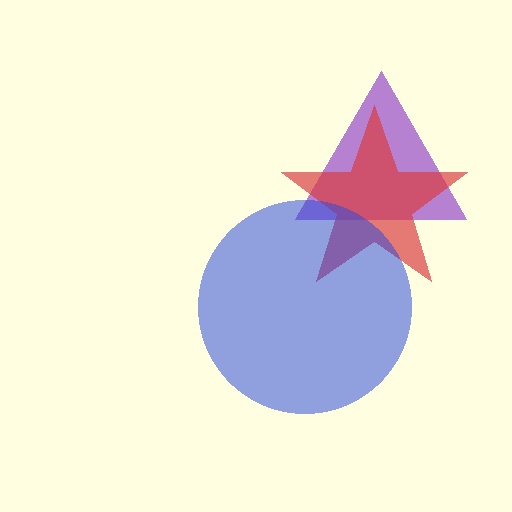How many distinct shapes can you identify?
There are 3 distinct shapes: a purple triangle, a red star, a blue circle.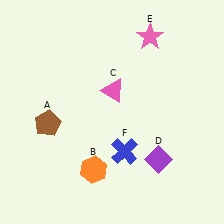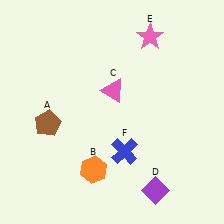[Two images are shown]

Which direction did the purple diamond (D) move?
The purple diamond (D) moved down.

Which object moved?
The purple diamond (D) moved down.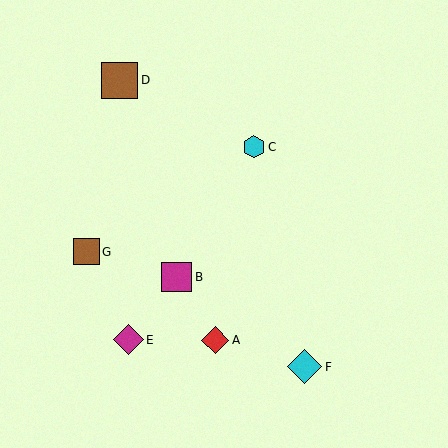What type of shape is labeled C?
Shape C is a cyan hexagon.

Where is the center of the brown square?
The center of the brown square is at (86, 252).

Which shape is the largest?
The brown square (labeled D) is the largest.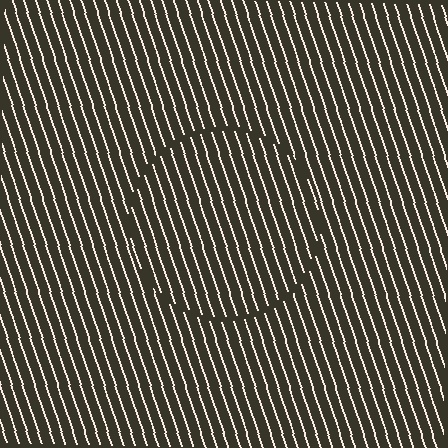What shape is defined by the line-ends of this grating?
An illusory circle. The interior of the shape contains the same grating, shifted by half a period — the contour is defined by the phase discontinuity where line-ends from the inner and outer gratings abut.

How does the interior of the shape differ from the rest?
The interior of the shape contains the same grating, shifted by half a period — the contour is defined by the phase discontinuity where line-ends from the inner and outer gratings abut.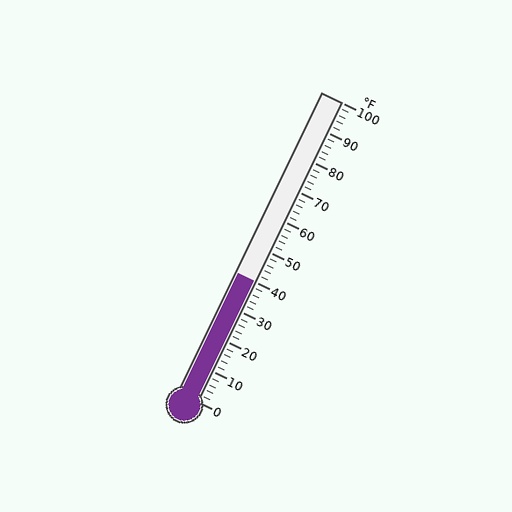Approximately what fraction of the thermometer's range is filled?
The thermometer is filled to approximately 40% of its range.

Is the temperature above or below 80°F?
The temperature is below 80°F.